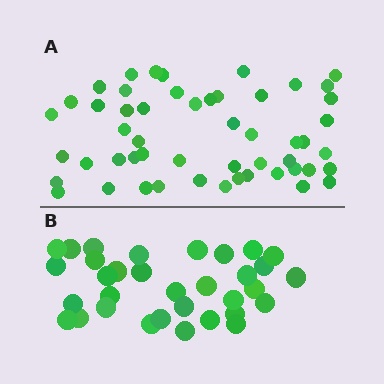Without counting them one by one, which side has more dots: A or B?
Region A (the top region) has more dots.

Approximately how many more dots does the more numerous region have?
Region A has approximately 20 more dots than region B.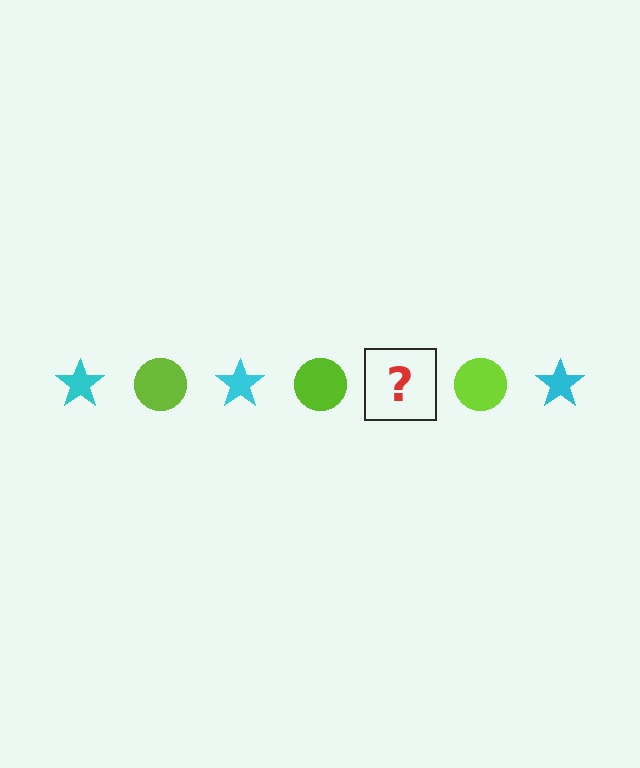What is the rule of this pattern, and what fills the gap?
The rule is that the pattern alternates between cyan star and lime circle. The gap should be filled with a cyan star.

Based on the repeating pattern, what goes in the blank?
The blank should be a cyan star.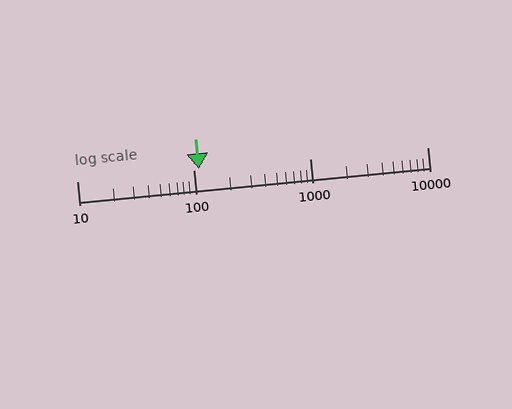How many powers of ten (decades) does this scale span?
The scale spans 3 decades, from 10 to 10000.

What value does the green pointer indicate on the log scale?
The pointer indicates approximately 110.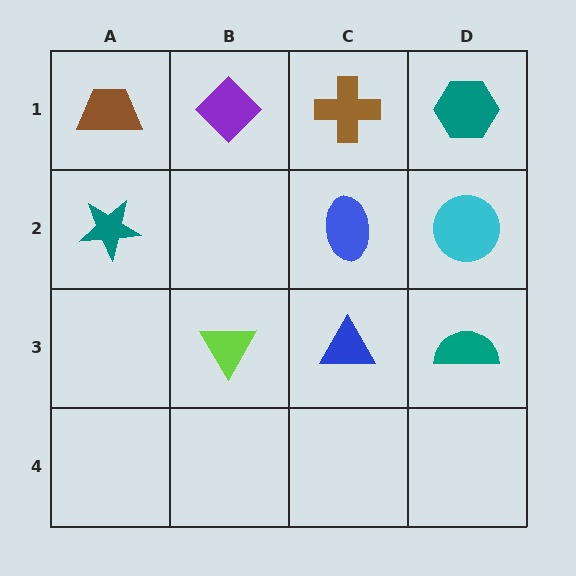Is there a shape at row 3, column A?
No, that cell is empty.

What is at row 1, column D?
A teal hexagon.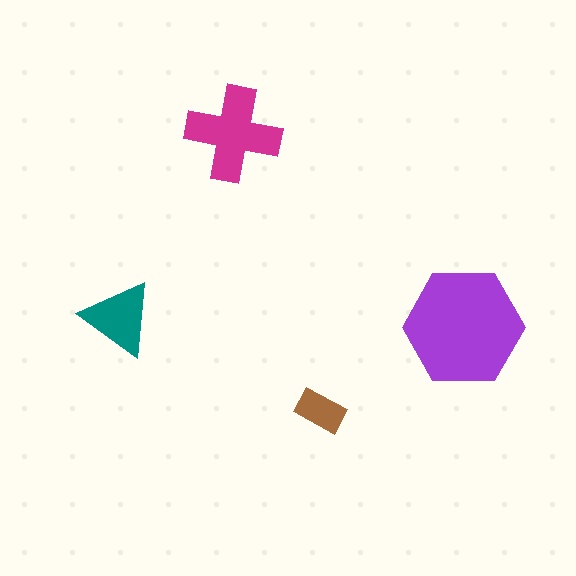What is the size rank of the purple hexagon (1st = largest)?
1st.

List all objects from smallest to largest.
The brown rectangle, the teal triangle, the magenta cross, the purple hexagon.